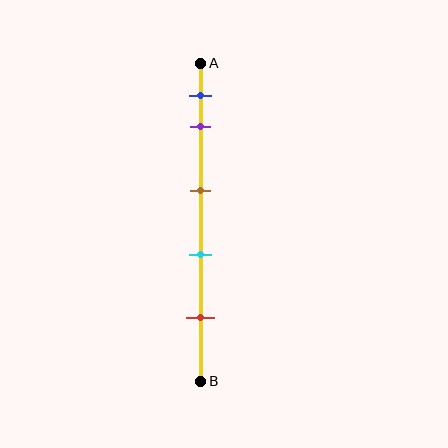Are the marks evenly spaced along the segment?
No, the marks are not evenly spaced.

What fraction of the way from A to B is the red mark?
The red mark is approximately 80% (0.8) of the way from A to B.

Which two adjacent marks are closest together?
The blue and purple marks are the closest adjacent pair.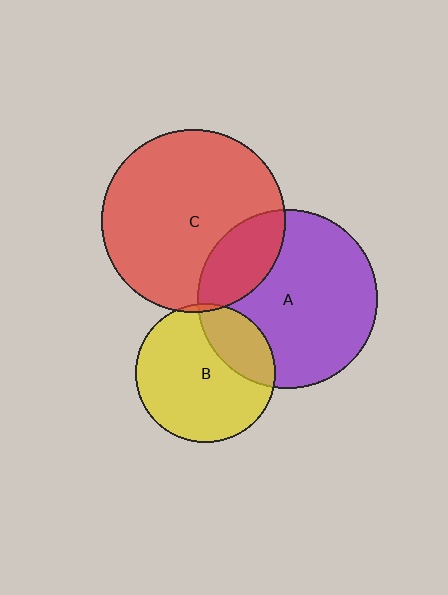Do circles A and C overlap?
Yes.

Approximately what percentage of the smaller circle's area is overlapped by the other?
Approximately 20%.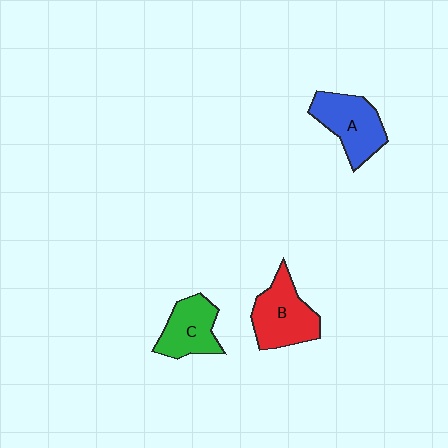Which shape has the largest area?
Shape B (red).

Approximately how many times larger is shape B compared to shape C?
Approximately 1.3 times.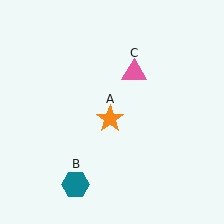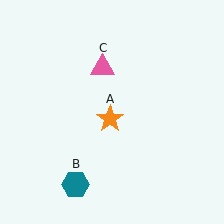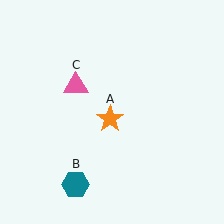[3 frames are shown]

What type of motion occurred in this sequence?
The pink triangle (object C) rotated counterclockwise around the center of the scene.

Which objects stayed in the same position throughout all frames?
Orange star (object A) and teal hexagon (object B) remained stationary.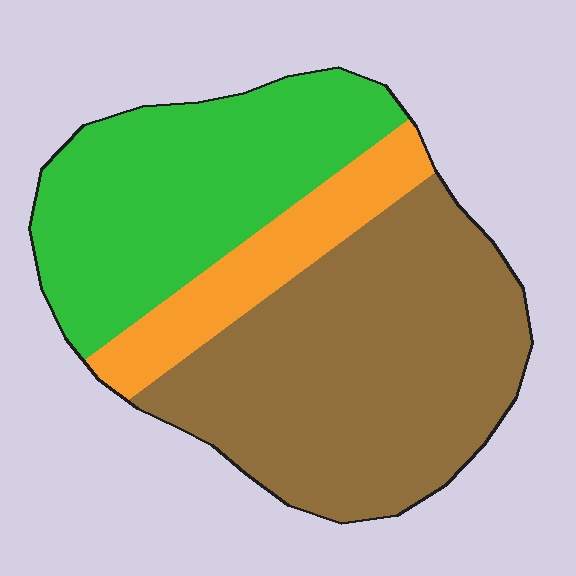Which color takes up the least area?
Orange, at roughly 15%.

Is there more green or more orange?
Green.